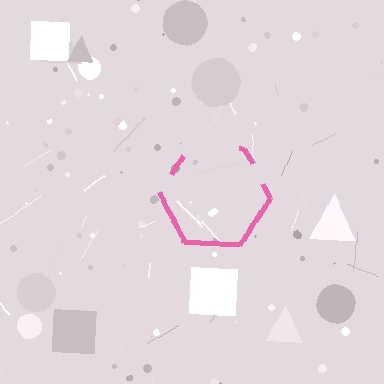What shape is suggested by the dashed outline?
The dashed outline suggests a hexagon.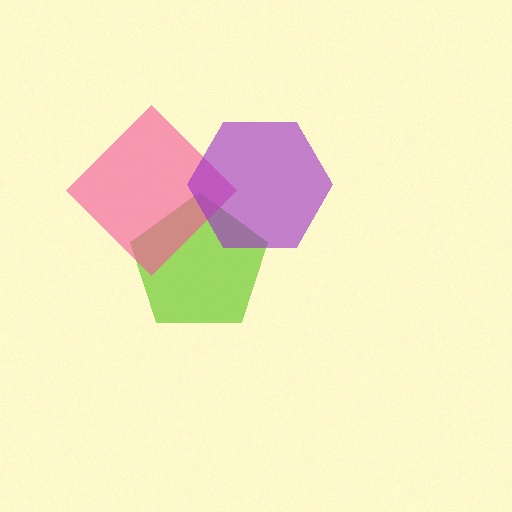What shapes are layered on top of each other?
The layered shapes are: a lime pentagon, a pink diamond, a purple hexagon.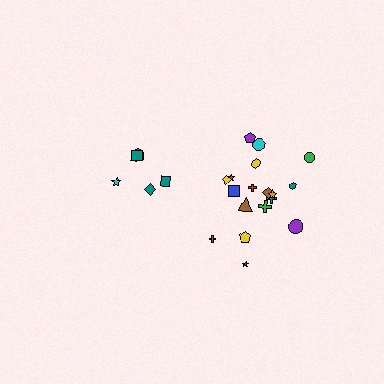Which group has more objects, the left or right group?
The right group.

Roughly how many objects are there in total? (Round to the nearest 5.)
Roughly 25 objects in total.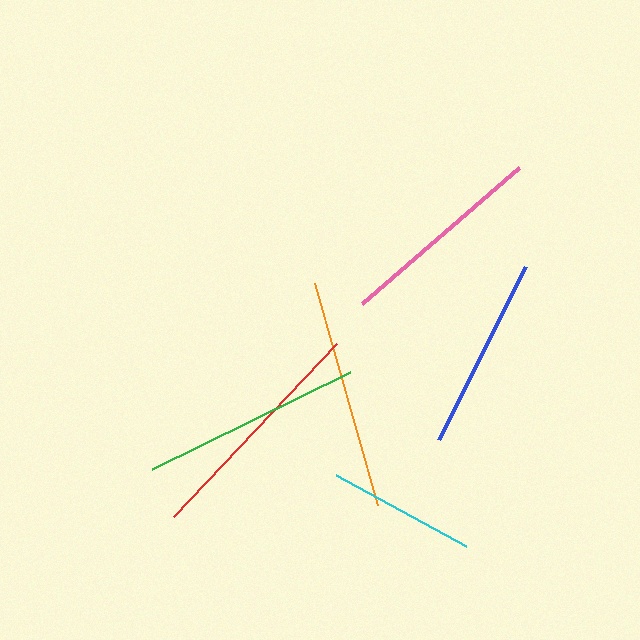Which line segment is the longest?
The red line is the longest at approximately 238 pixels.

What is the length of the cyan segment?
The cyan segment is approximately 148 pixels long.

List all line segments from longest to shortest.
From longest to shortest: red, orange, green, pink, blue, cyan.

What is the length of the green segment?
The green segment is approximately 221 pixels long.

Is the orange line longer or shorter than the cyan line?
The orange line is longer than the cyan line.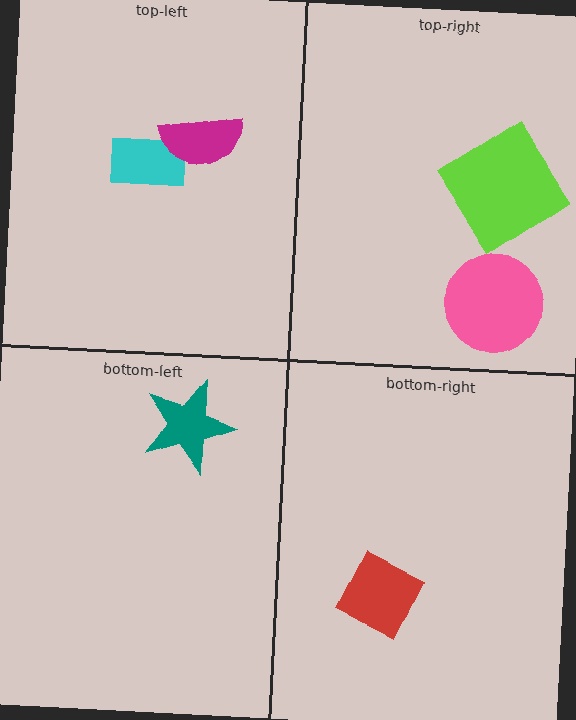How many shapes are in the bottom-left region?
1.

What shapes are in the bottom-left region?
The teal star.